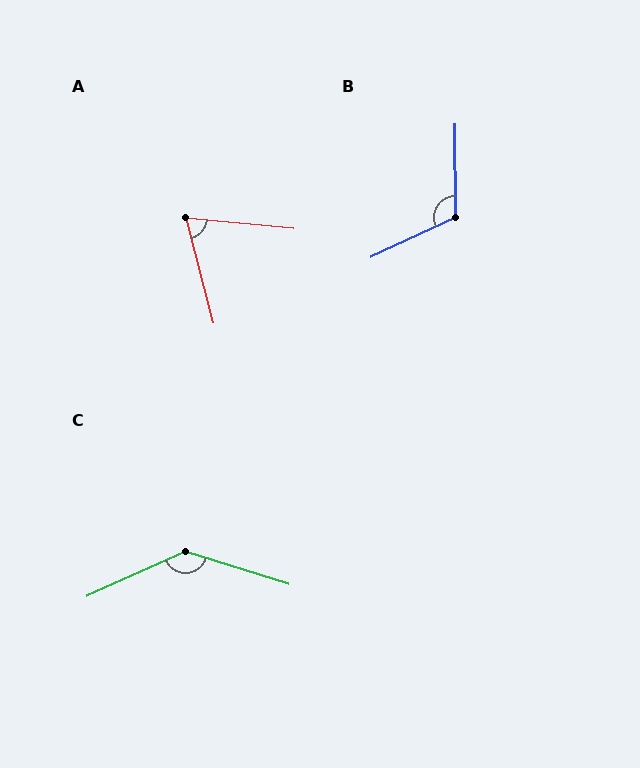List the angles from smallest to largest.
A (69°), B (114°), C (138°).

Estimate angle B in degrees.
Approximately 114 degrees.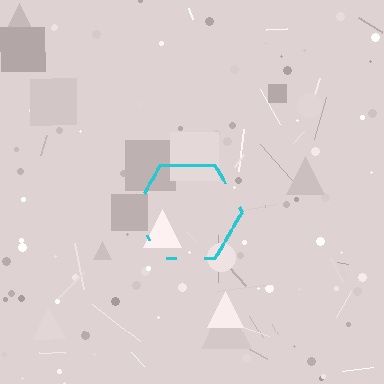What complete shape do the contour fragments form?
The contour fragments form a hexagon.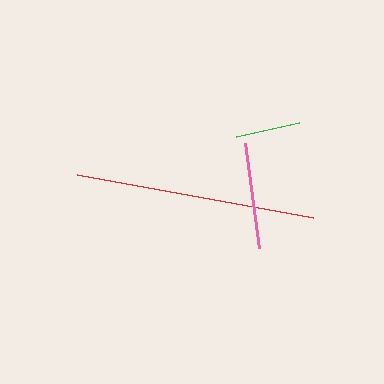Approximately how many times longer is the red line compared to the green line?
The red line is approximately 3.7 times the length of the green line.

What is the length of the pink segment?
The pink segment is approximately 106 pixels long.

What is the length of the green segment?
The green segment is approximately 65 pixels long.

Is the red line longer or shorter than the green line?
The red line is longer than the green line.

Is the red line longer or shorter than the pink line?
The red line is longer than the pink line.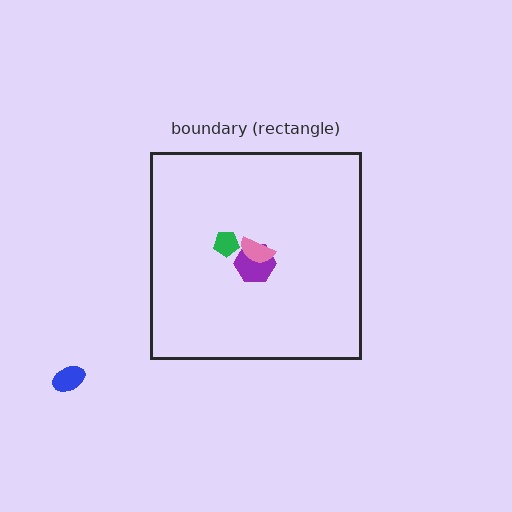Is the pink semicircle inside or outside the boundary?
Inside.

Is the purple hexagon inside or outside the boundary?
Inside.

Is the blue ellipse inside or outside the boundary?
Outside.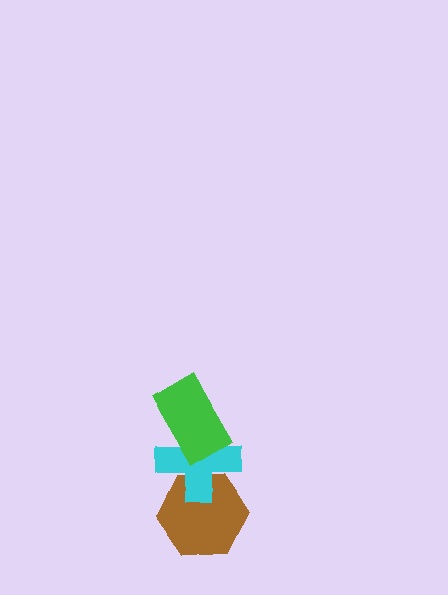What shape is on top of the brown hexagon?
The cyan cross is on top of the brown hexagon.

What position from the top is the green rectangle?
The green rectangle is 1st from the top.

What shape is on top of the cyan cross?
The green rectangle is on top of the cyan cross.